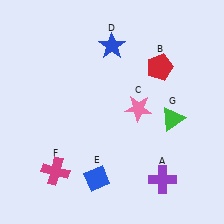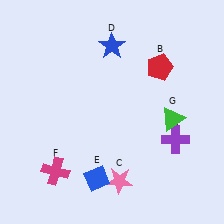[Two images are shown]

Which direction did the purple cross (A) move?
The purple cross (A) moved up.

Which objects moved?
The objects that moved are: the purple cross (A), the pink star (C).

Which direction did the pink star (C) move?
The pink star (C) moved down.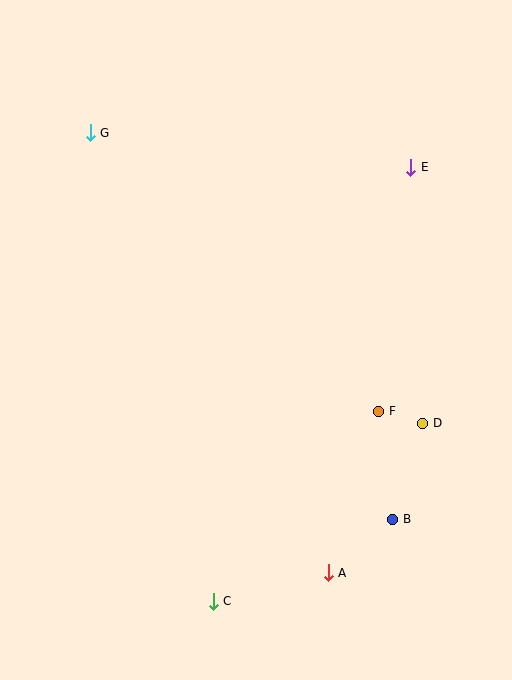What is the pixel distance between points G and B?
The distance between G and B is 491 pixels.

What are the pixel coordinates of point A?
Point A is at (328, 573).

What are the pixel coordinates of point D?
Point D is at (423, 423).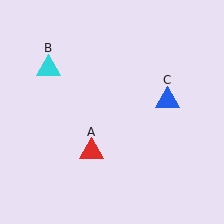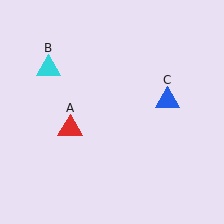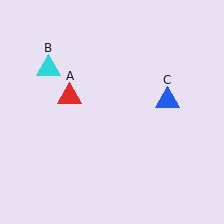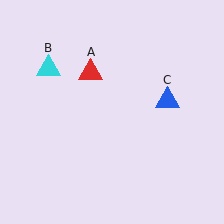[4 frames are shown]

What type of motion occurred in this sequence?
The red triangle (object A) rotated clockwise around the center of the scene.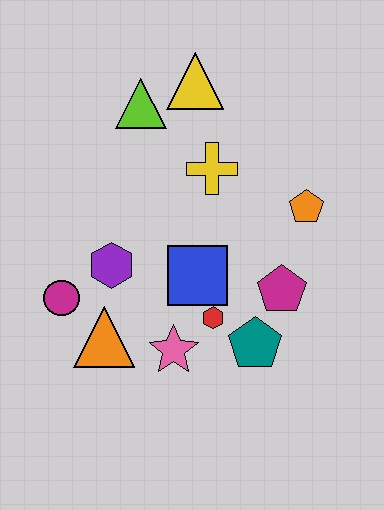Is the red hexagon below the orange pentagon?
Yes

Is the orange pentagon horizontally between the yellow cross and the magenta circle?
No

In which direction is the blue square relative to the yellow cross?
The blue square is below the yellow cross.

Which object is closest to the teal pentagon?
The red hexagon is closest to the teal pentagon.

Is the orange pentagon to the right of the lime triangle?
Yes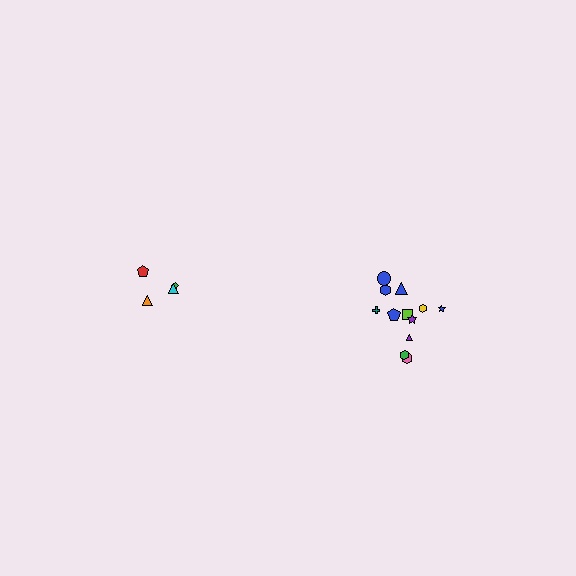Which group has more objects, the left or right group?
The right group.